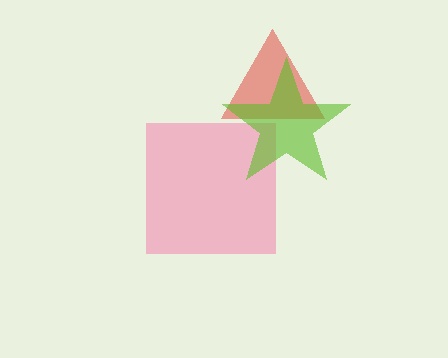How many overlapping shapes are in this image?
There are 3 overlapping shapes in the image.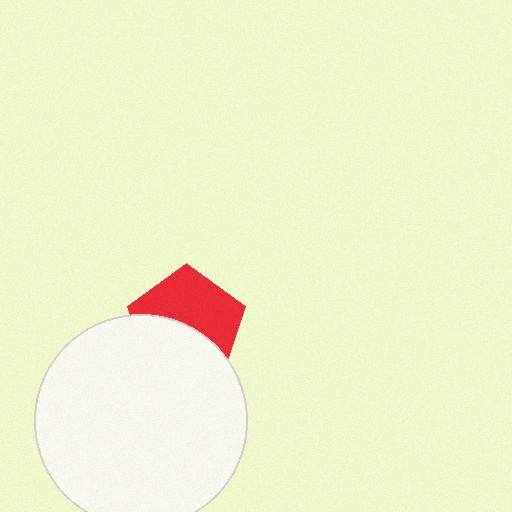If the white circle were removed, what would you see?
You would see the complete red pentagon.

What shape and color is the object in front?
The object in front is a white circle.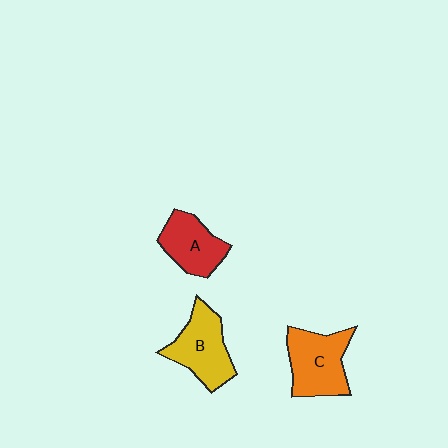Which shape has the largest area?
Shape C (orange).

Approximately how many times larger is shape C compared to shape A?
Approximately 1.3 times.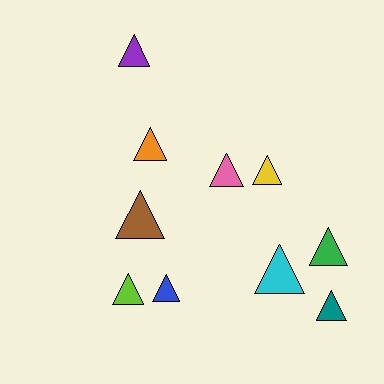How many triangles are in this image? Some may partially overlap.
There are 10 triangles.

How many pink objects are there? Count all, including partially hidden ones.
There is 1 pink object.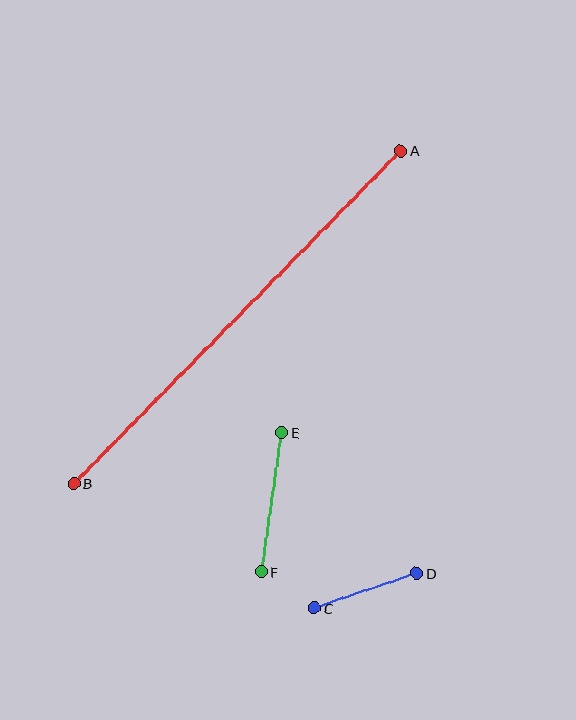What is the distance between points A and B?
The distance is approximately 466 pixels.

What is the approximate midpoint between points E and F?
The midpoint is at approximately (271, 502) pixels.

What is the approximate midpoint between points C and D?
The midpoint is at approximately (365, 591) pixels.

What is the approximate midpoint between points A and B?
The midpoint is at approximately (237, 317) pixels.